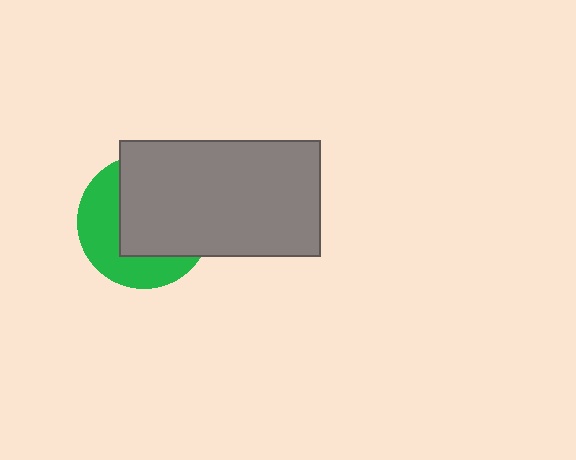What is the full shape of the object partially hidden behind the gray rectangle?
The partially hidden object is a green circle.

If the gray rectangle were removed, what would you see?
You would see the complete green circle.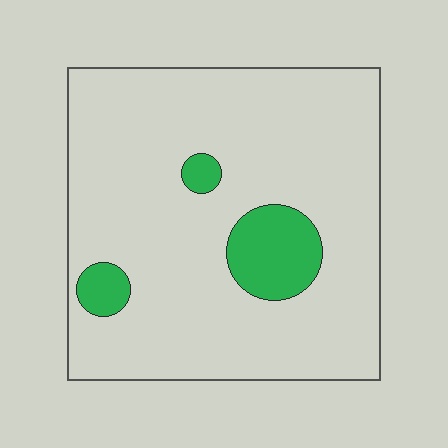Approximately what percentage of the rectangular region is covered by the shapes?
Approximately 10%.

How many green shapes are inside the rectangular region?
3.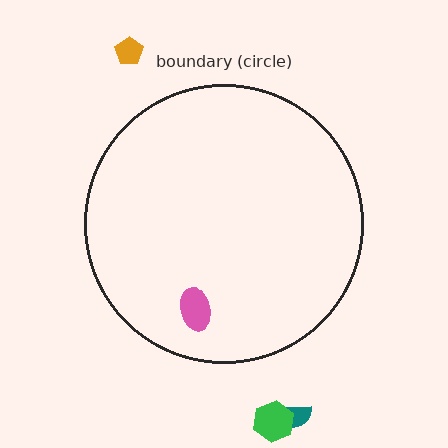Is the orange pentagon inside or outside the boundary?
Outside.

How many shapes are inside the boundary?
1 inside, 3 outside.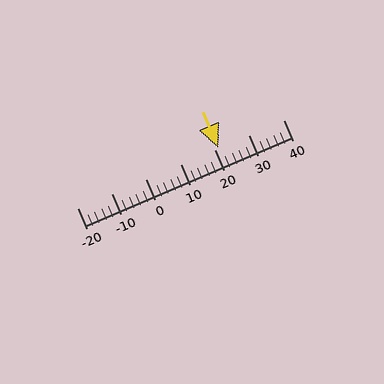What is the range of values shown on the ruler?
The ruler shows values from -20 to 40.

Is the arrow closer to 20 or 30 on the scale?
The arrow is closer to 20.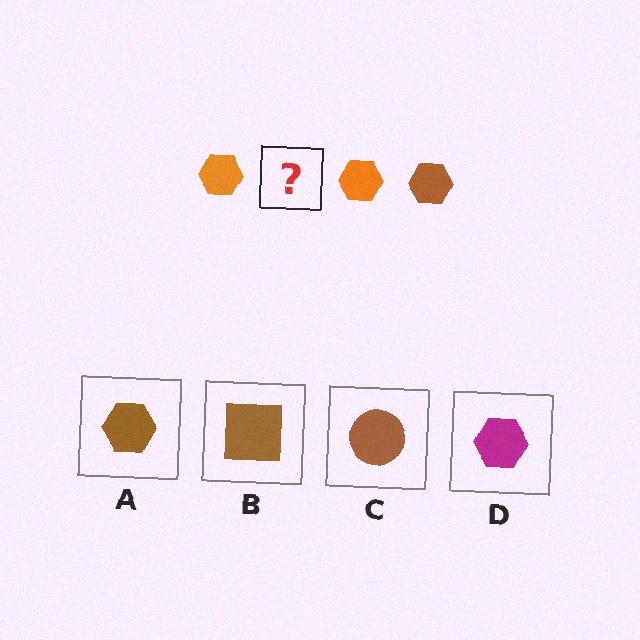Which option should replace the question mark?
Option A.